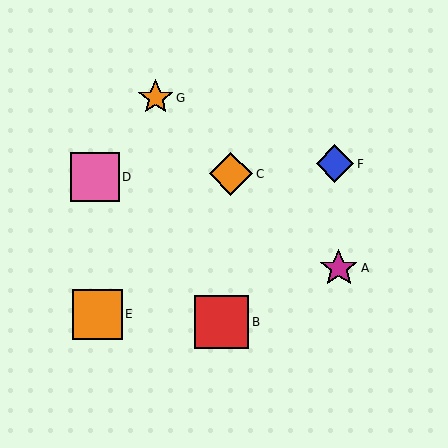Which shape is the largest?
The red square (labeled B) is the largest.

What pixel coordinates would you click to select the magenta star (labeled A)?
Click at (339, 268) to select the magenta star A.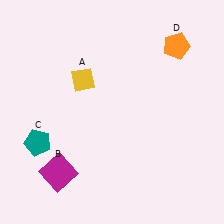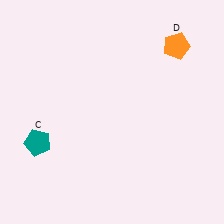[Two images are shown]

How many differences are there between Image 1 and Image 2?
There are 2 differences between the two images.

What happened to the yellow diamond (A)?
The yellow diamond (A) was removed in Image 2. It was in the top-left area of Image 1.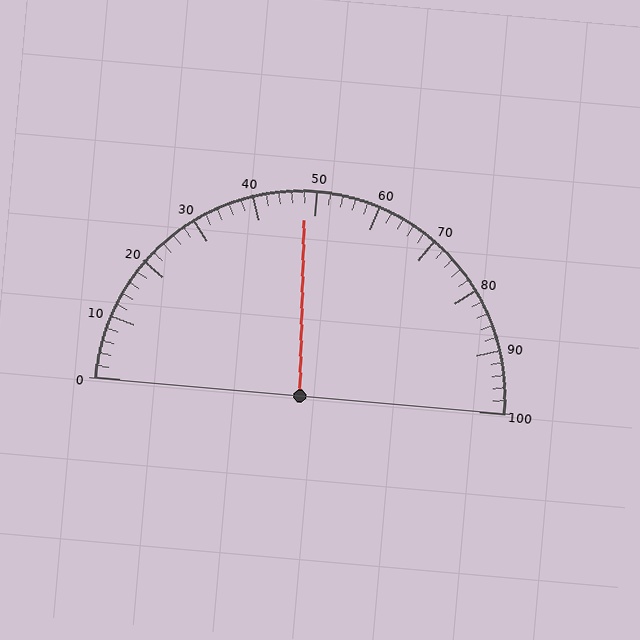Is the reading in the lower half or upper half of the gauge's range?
The reading is in the lower half of the range (0 to 100).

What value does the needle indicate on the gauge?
The needle indicates approximately 48.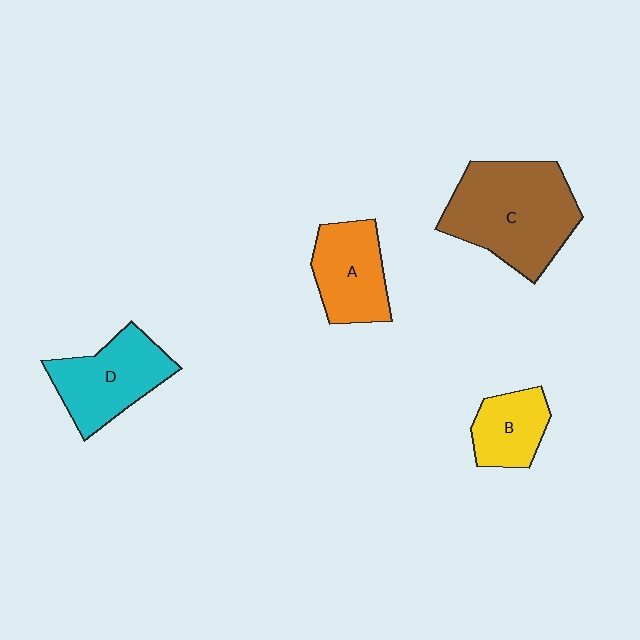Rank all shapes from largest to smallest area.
From largest to smallest: C (brown), D (cyan), A (orange), B (yellow).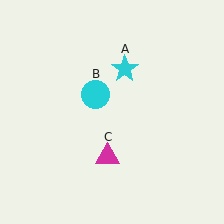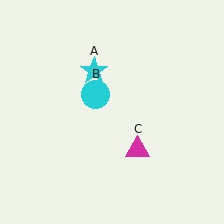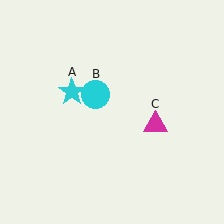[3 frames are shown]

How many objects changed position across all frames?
2 objects changed position: cyan star (object A), magenta triangle (object C).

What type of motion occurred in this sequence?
The cyan star (object A), magenta triangle (object C) rotated counterclockwise around the center of the scene.